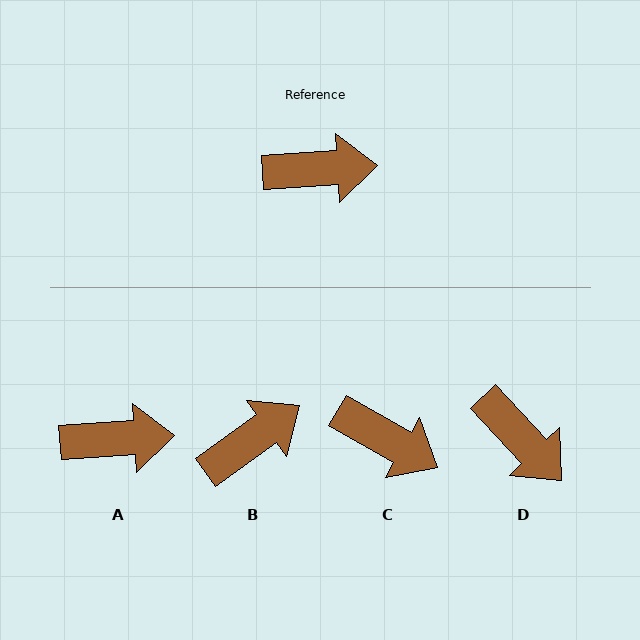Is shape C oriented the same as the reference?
No, it is off by about 34 degrees.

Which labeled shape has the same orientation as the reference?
A.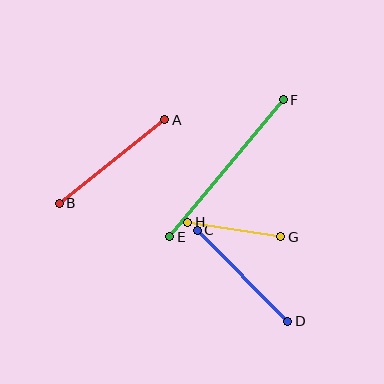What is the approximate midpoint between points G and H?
The midpoint is at approximately (234, 230) pixels.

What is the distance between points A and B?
The distance is approximately 134 pixels.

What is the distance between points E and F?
The distance is approximately 178 pixels.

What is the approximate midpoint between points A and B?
The midpoint is at approximately (112, 162) pixels.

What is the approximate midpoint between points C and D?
The midpoint is at approximately (242, 276) pixels.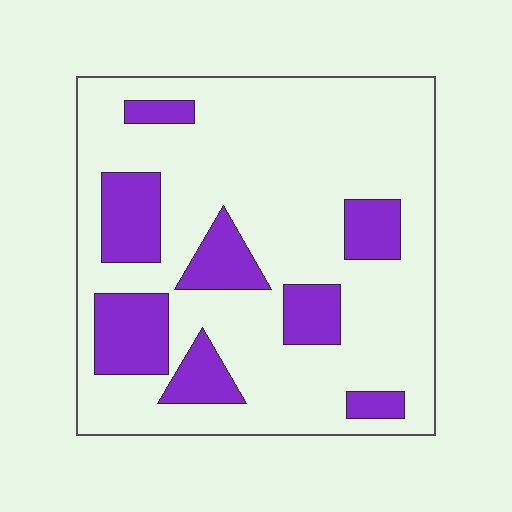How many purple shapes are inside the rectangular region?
8.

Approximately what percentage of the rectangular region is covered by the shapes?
Approximately 25%.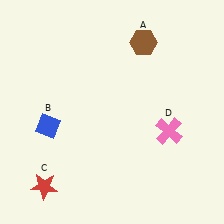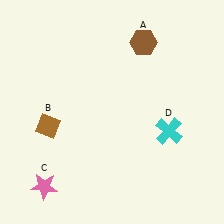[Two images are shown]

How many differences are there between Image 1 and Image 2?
There are 3 differences between the two images.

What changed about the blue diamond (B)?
In Image 1, B is blue. In Image 2, it changed to brown.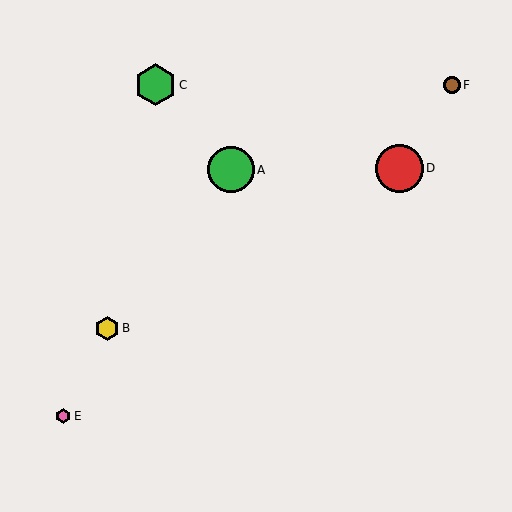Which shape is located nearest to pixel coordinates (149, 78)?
The green hexagon (labeled C) at (155, 85) is nearest to that location.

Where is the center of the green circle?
The center of the green circle is at (231, 170).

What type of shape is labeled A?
Shape A is a green circle.